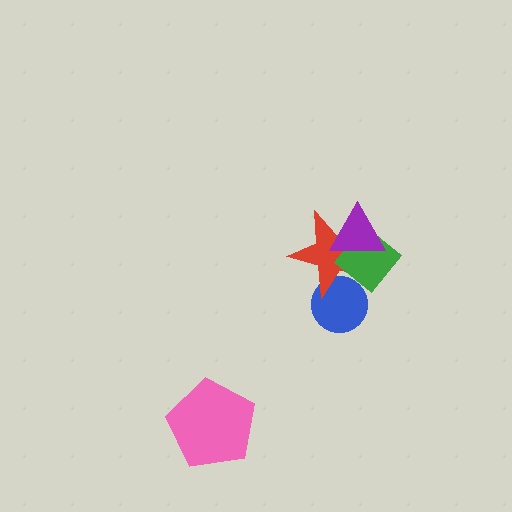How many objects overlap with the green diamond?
3 objects overlap with the green diamond.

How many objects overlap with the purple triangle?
2 objects overlap with the purple triangle.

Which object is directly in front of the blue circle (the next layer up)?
The red star is directly in front of the blue circle.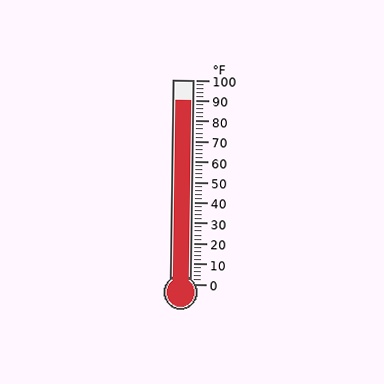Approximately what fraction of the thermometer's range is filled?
The thermometer is filled to approximately 90% of its range.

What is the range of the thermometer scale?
The thermometer scale ranges from 0°F to 100°F.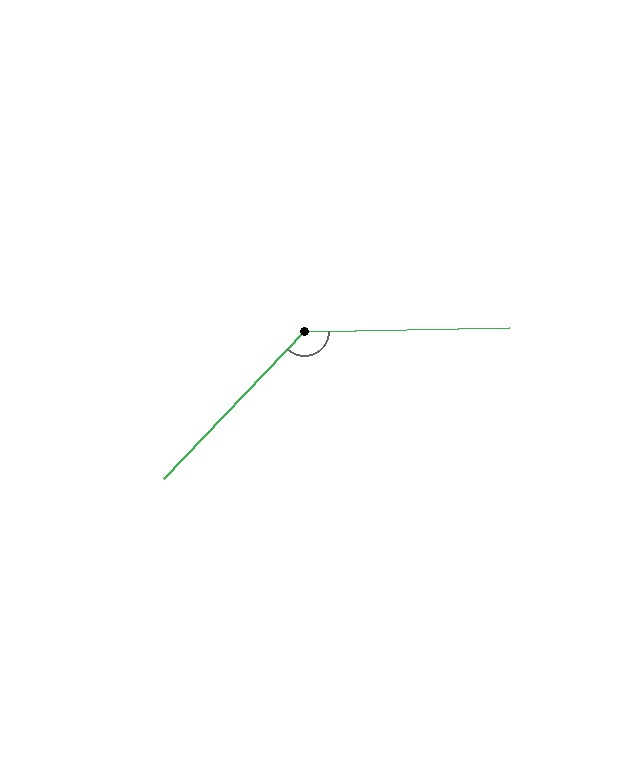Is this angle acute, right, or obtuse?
It is obtuse.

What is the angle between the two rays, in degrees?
Approximately 135 degrees.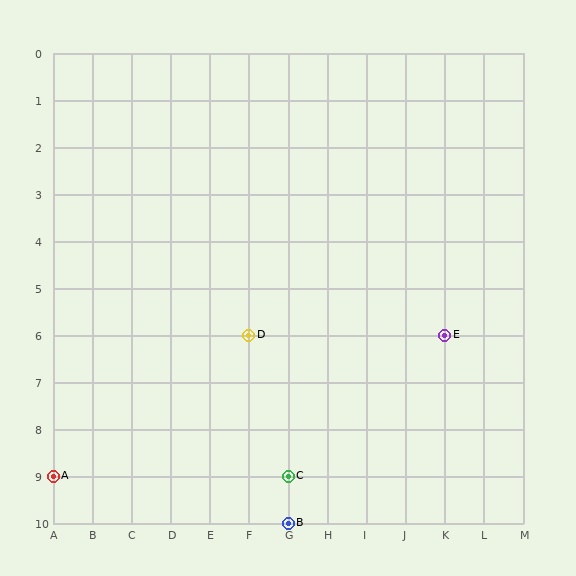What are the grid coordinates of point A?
Point A is at grid coordinates (A, 9).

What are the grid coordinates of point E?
Point E is at grid coordinates (K, 6).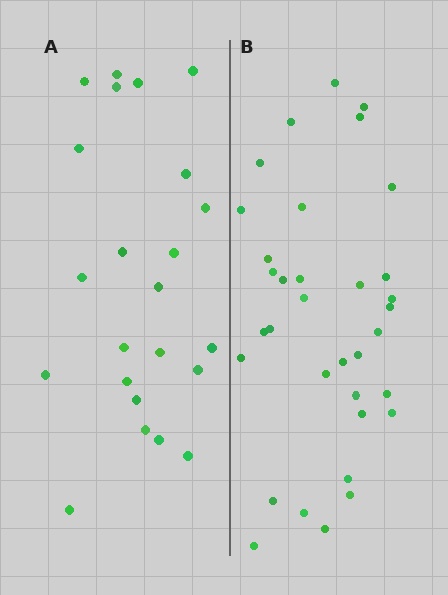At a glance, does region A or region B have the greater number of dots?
Region B (the right region) has more dots.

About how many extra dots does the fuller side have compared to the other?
Region B has roughly 12 or so more dots than region A.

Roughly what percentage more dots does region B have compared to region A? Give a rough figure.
About 50% more.